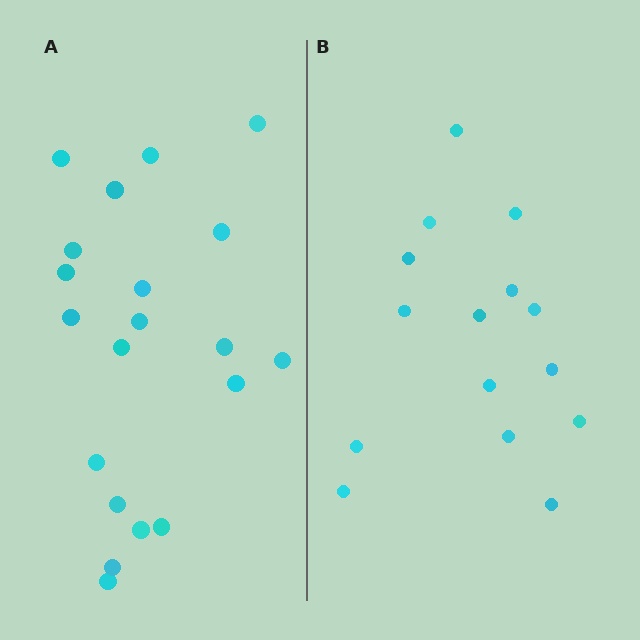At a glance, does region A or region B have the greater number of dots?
Region A (the left region) has more dots.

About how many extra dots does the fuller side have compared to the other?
Region A has about 5 more dots than region B.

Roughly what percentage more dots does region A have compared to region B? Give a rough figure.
About 35% more.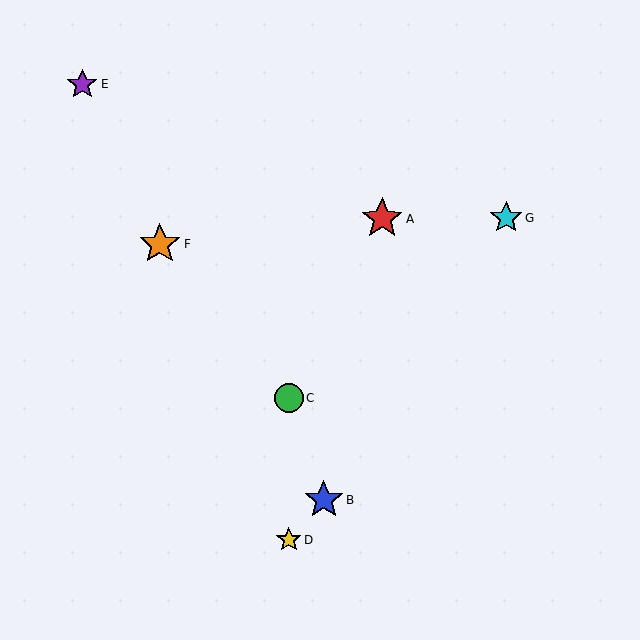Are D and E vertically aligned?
No, D is at x≈289 and E is at x≈82.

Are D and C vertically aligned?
Yes, both are at x≈289.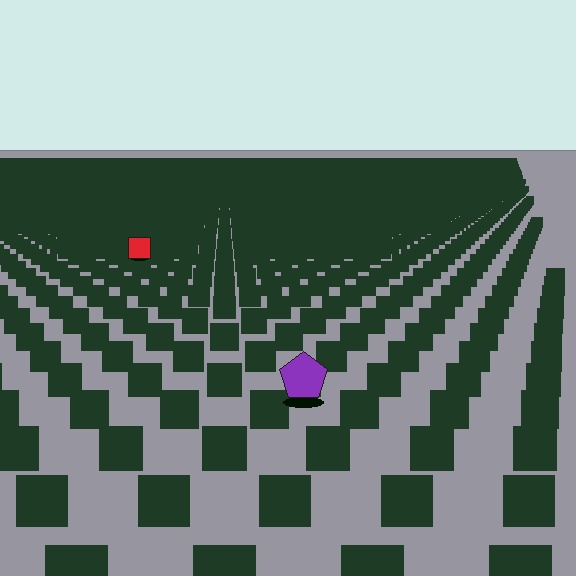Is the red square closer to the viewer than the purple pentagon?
No. The purple pentagon is closer — you can tell from the texture gradient: the ground texture is coarser near it.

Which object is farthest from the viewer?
The red square is farthest from the viewer. It appears smaller and the ground texture around it is denser.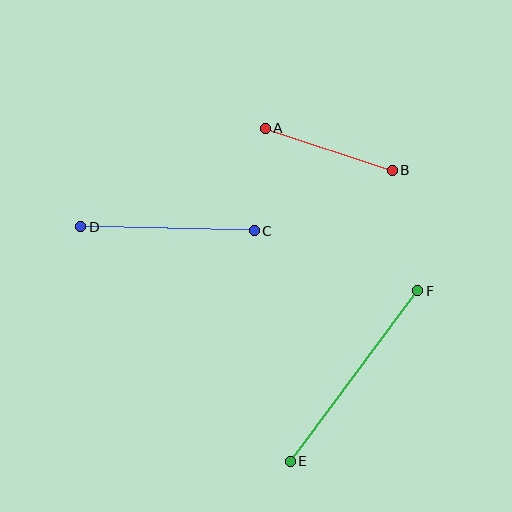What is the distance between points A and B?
The distance is approximately 134 pixels.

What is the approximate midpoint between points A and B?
The midpoint is at approximately (329, 149) pixels.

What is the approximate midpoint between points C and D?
The midpoint is at approximately (167, 229) pixels.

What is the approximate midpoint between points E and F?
The midpoint is at approximately (354, 376) pixels.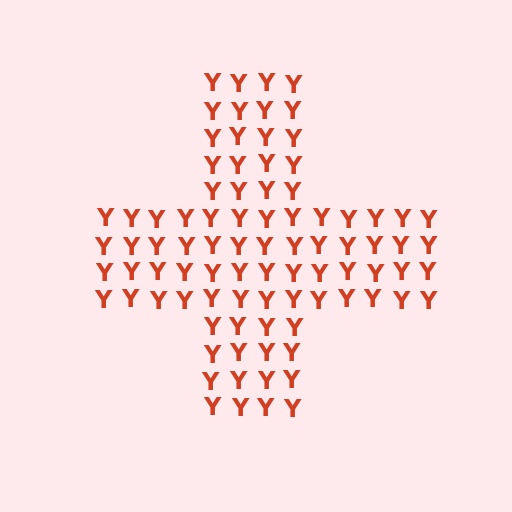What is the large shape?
The large shape is a cross.